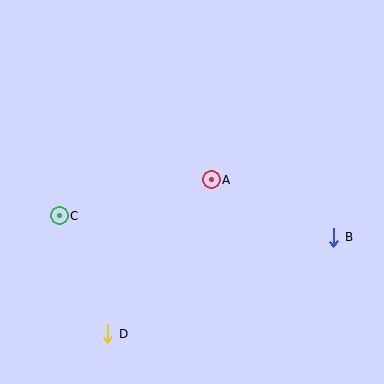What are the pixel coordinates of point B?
Point B is at (334, 237).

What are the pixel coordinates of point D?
Point D is at (108, 334).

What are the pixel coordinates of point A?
Point A is at (211, 180).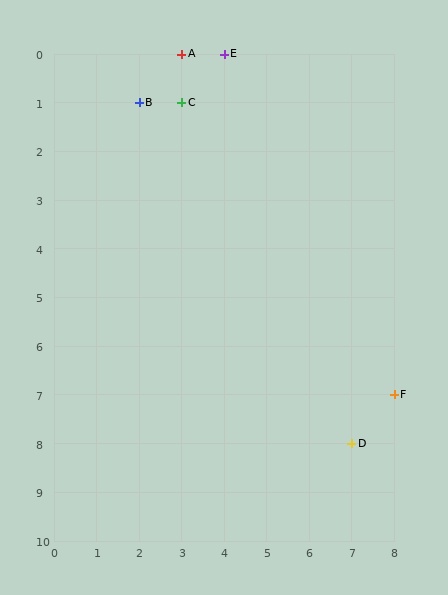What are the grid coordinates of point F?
Point F is at grid coordinates (8, 7).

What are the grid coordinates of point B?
Point B is at grid coordinates (2, 1).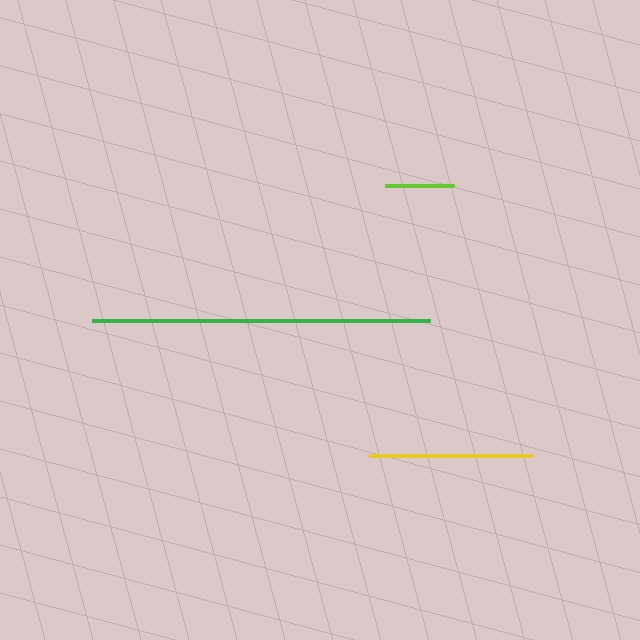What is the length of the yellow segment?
The yellow segment is approximately 163 pixels long.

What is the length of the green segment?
The green segment is approximately 338 pixels long.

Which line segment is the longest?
The green line is the longest at approximately 338 pixels.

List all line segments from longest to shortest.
From longest to shortest: green, yellow, lime.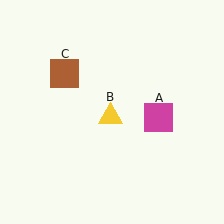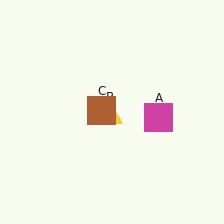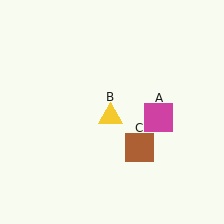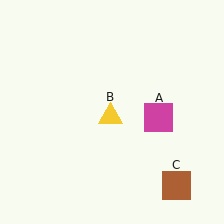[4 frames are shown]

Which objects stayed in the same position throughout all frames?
Magenta square (object A) and yellow triangle (object B) remained stationary.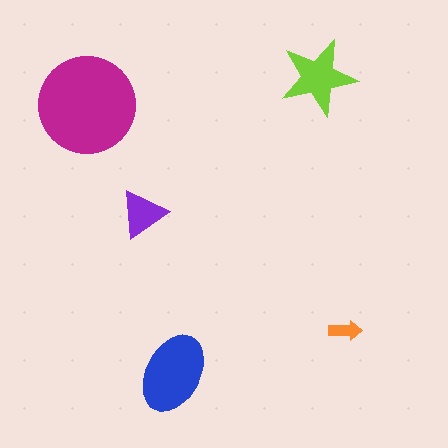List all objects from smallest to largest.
The orange arrow, the purple triangle, the lime star, the blue ellipse, the magenta circle.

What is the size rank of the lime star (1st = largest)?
3rd.